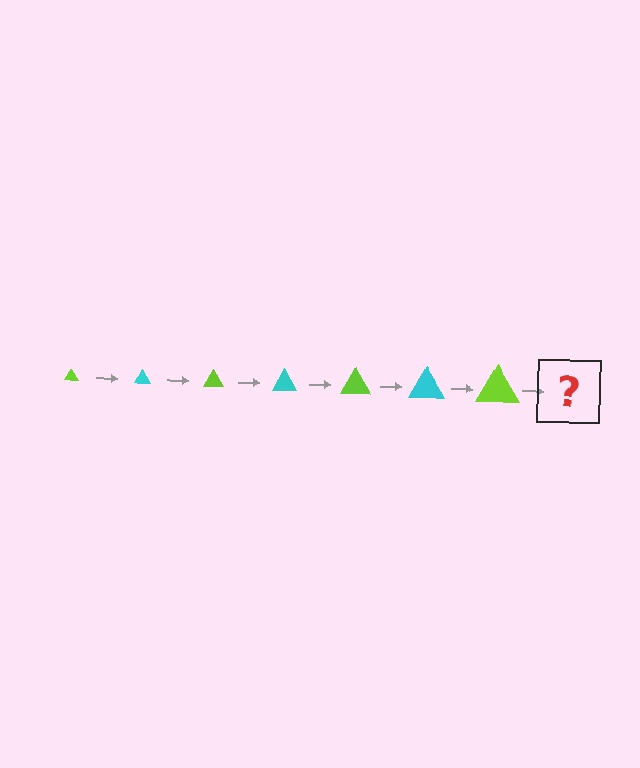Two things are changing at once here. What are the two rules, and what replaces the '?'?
The two rules are that the triangle grows larger each step and the color cycles through lime and cyan. The '?' should be a cyan triangle, larger than the previous one.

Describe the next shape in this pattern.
It should be a cyan triangle, larger than the previous one.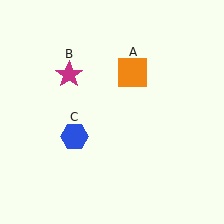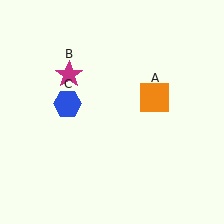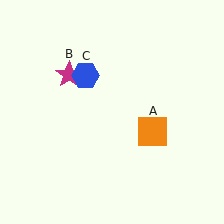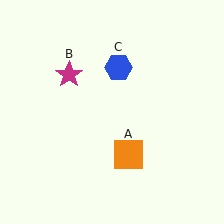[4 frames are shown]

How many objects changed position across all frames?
2 objects changed position: orange square (object A), blue hexagon (object C).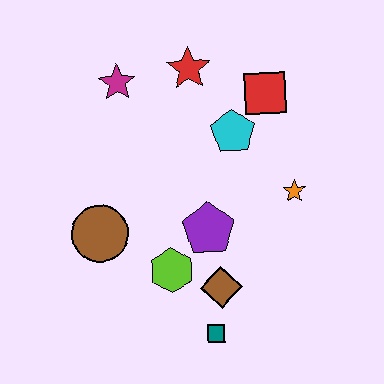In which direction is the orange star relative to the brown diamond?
The orange star is above the brown diamond.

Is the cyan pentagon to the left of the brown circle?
No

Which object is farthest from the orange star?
The magenta star is farthest from the orange star.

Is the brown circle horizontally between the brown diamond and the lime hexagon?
No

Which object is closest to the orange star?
The cyan pentagon is closest to the orange star.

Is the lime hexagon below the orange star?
Yes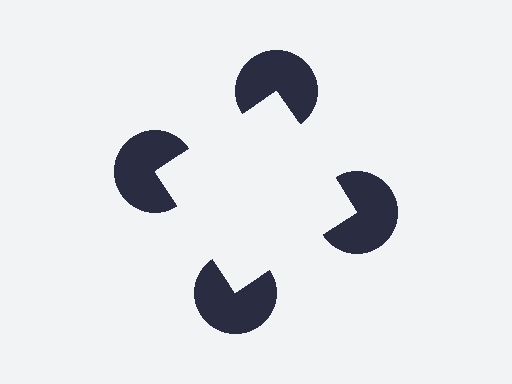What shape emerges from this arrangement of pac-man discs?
An illusory square — its edges are inferred from the aligned wedge cuts in the pac-man discs, not physically drawn.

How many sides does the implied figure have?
4 sides.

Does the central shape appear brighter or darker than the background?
It typically appears slightly brighter than the background, even though no actual brightness change is drawn.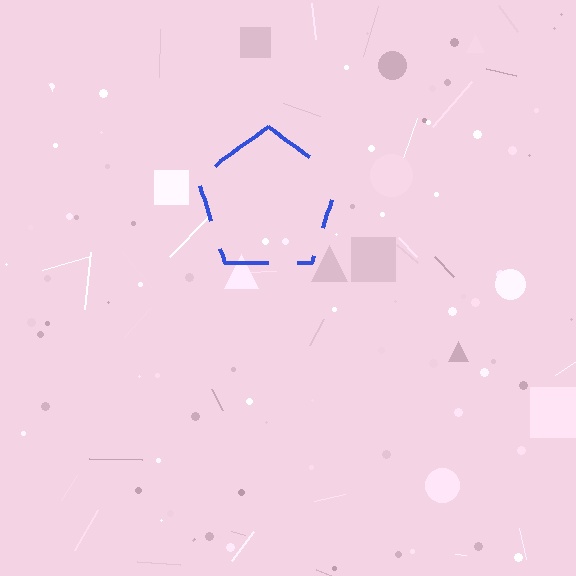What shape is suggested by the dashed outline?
The dashed outline suggests a pentagon.